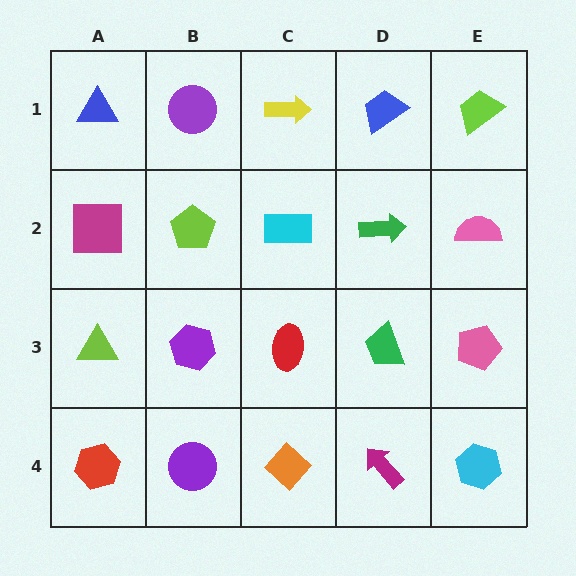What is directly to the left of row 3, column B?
A lime triangle.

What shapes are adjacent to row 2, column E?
A lime trapezoid (row 1, column E), a pink pentagon (row 3, column E), a green arrow (row 2, column D).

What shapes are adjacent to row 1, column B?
A lime pentagon (row 2, column B), a blue triangle (row 1, column A), a yellow arrow (row 1, column C).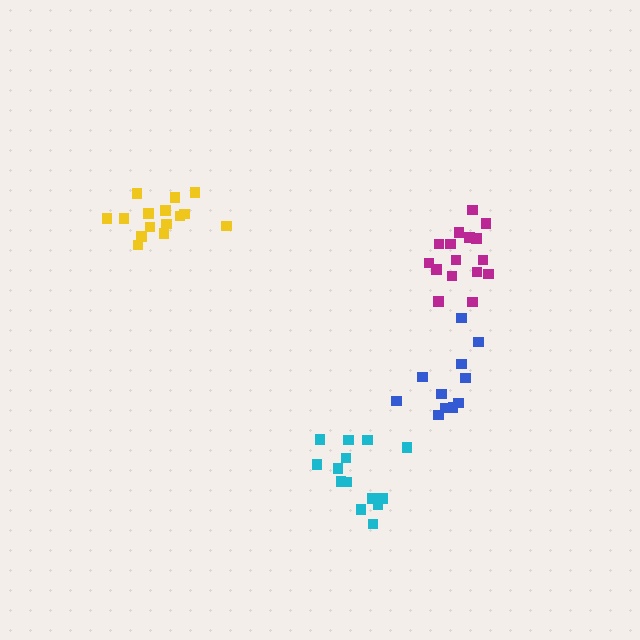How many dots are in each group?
Group 1: 16 dots, Group 2: 11 dots, Group 3: 14 dots, Group 4: 15 dots (56 total).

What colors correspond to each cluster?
The clusters are colored: magenta, blue, cyan, yellow.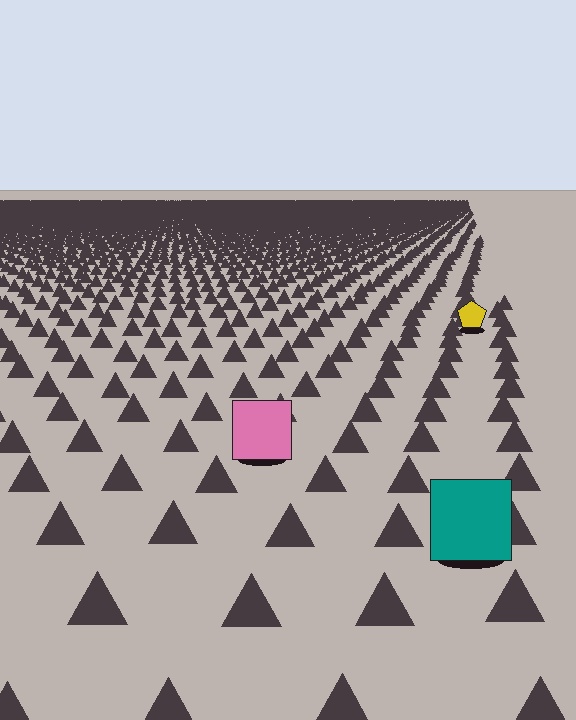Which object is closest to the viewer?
The teal square is closest. The texture marks near it are larger and more spread out.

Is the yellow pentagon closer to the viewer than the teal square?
No. The teal square is closer — you can tell from the texture gradient: the ground texture is coarser near it.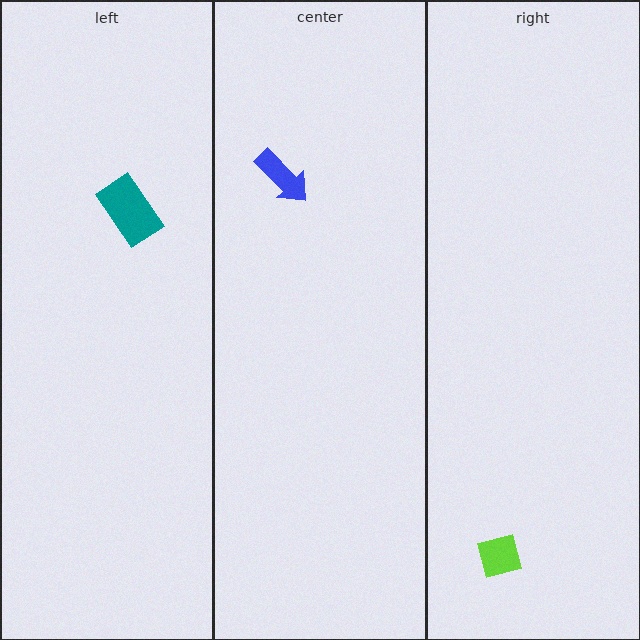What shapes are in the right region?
The lime square.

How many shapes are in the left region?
1.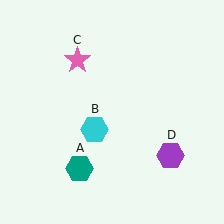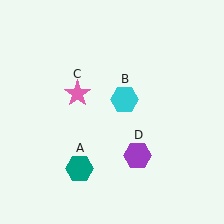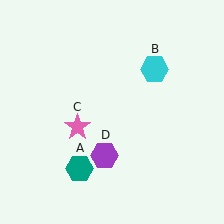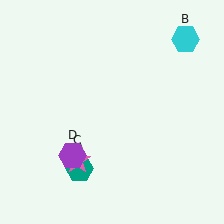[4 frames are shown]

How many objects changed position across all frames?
3 objects changed position: cyan hexagon (object B), pink star (object C), purple hexagon (object D).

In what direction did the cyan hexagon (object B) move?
The cyan hexagon (object B) moved up and to the right.